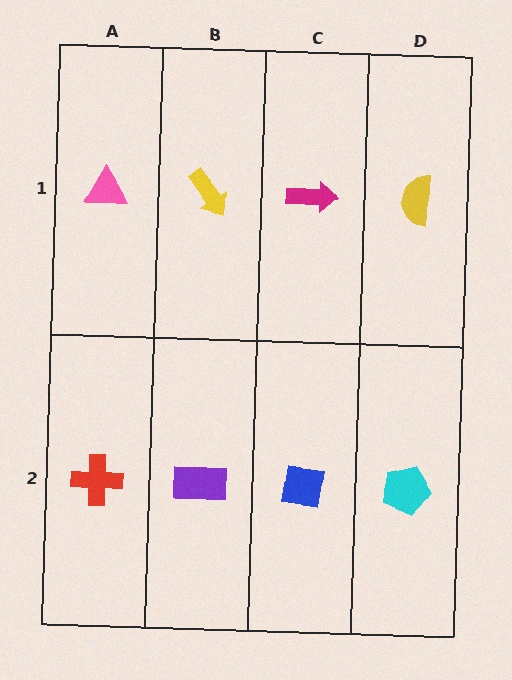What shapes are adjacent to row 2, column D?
A yellow semicircle (row 1, column D), a blue square (row 2, column C).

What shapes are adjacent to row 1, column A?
A red cross (row 2, column A), a yellow arrow (row 1, column B).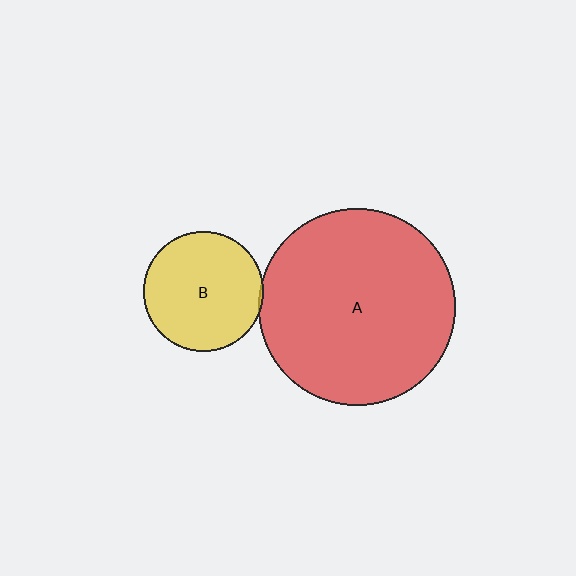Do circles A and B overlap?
Yes.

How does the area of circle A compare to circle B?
Approximately 2.7 times.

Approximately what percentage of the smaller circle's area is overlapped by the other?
Approximately 5%.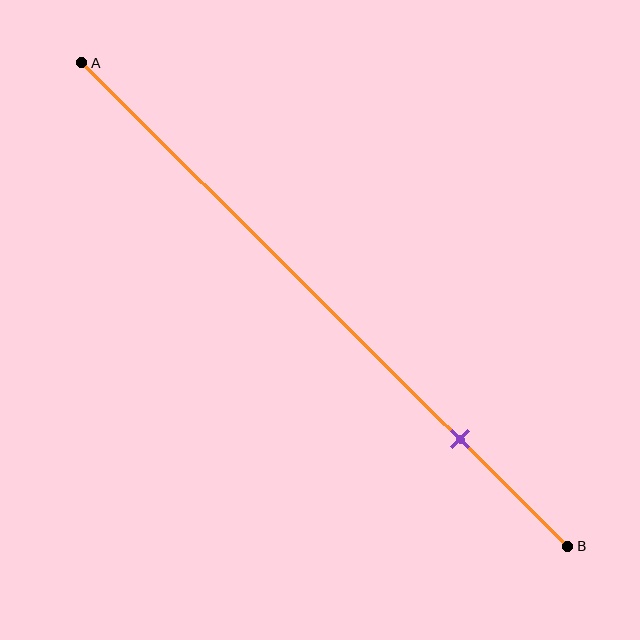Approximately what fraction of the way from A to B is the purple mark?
The purple mark is approximately 80% of the way from A to B.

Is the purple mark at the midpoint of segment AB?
No, the mark is at about 80% from A, not at the 50% midpoint.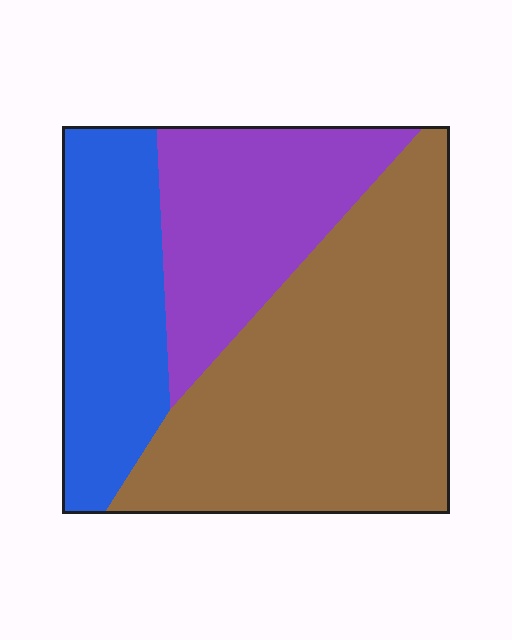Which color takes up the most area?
Brown, at roughly 50%.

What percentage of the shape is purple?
Purple takes up between a sixth and a third of the shape.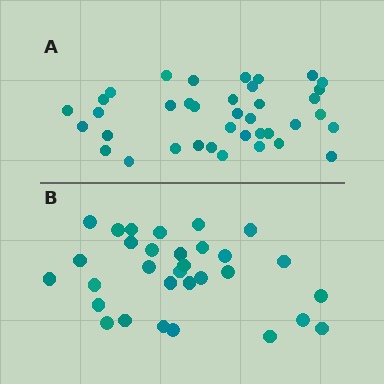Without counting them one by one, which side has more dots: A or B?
Region A (the top region) has more dots.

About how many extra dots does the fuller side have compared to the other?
Region A has roughly 8 or so more dots than region B.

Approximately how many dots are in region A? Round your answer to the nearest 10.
About 40 dots. (The exact count is 38, which rounds to 40.)